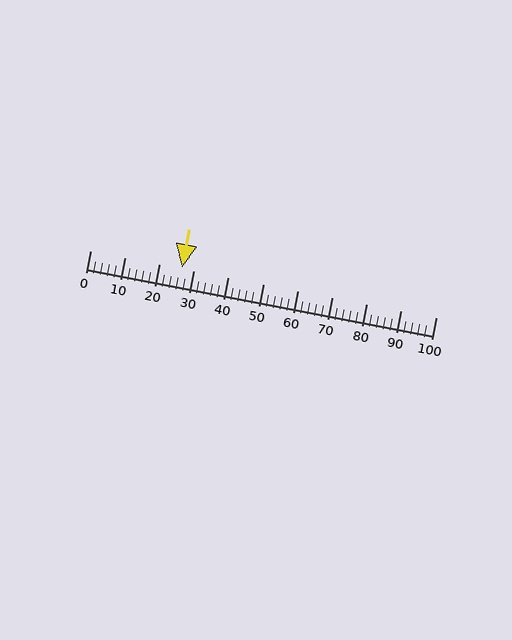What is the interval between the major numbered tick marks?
The major tick marks are spaced 10 units apart.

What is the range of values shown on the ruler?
The ruler shows values from 0 to 100.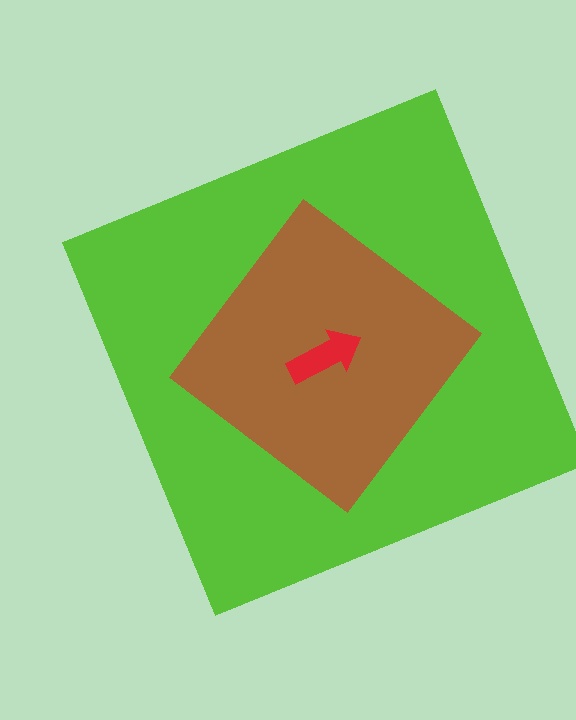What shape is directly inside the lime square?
The brown diamond.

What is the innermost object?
The red arrow.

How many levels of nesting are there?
3.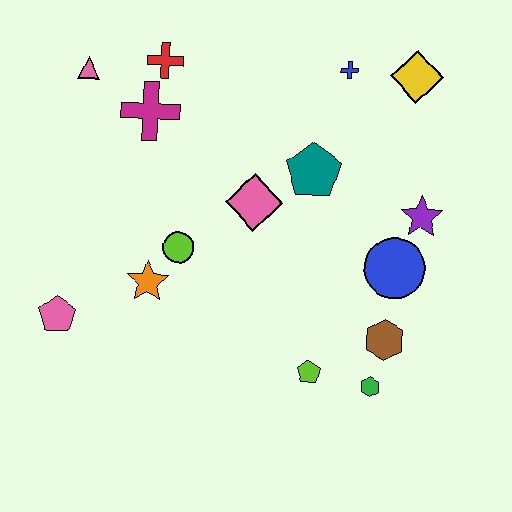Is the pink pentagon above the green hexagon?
Yes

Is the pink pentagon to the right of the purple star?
No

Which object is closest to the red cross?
The magenta cross is closest to the red cross.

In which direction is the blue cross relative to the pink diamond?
The blue cross is above the pink diamond.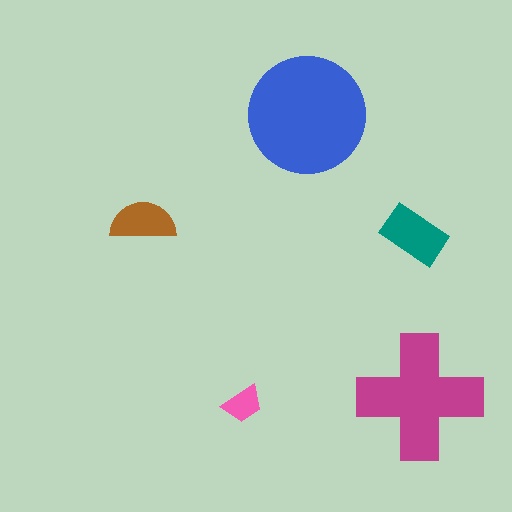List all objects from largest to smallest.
The blue circle, the magenta cross, the teal rectangle, the brown semicircle, the pink trapezoid.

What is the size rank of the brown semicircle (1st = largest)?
4th.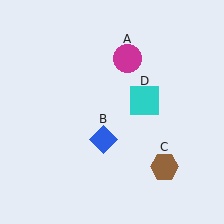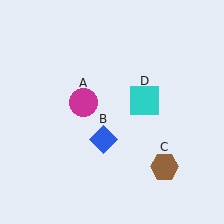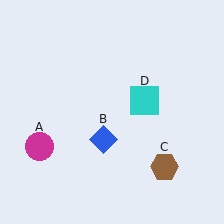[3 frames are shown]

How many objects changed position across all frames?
1 object changed position: magenta circle (object A).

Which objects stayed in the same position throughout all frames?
Blue diamond (object B) and brown hexagon (object C) and cyan square (object D) remained stationary.